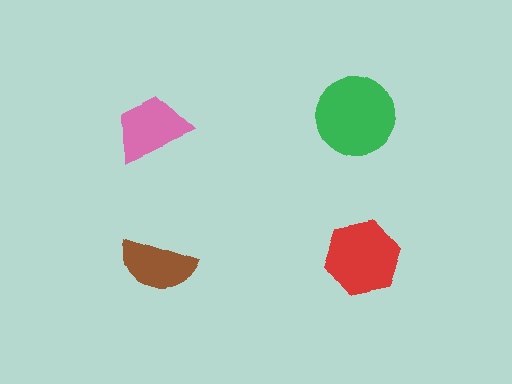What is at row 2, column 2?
A red hexagon.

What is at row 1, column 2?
A green circle.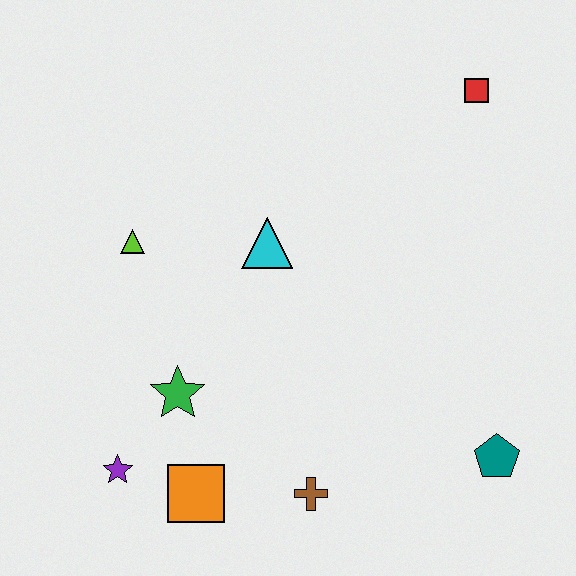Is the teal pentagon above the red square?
No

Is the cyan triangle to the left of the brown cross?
Yes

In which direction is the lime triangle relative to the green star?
The lime triangle is above the green star.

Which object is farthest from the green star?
The red square is farthest from the green star.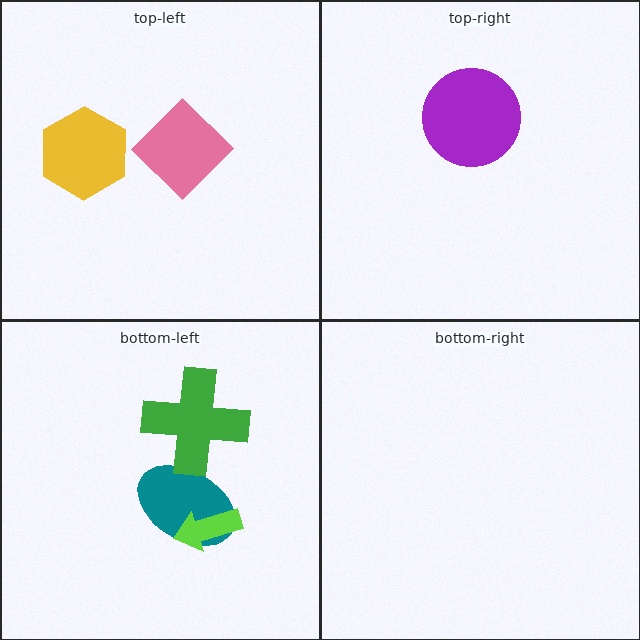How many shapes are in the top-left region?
2.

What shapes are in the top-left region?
The yellow hexagon, the pink diamond.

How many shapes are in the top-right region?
1.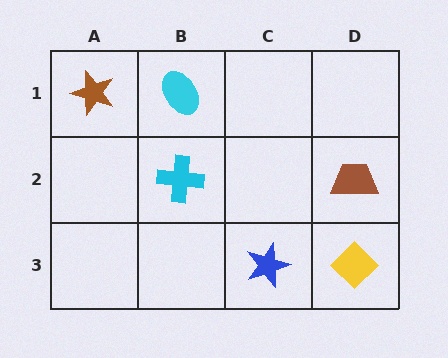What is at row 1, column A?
A brown star.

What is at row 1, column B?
A cyan ellipse.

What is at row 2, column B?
A cyan cross.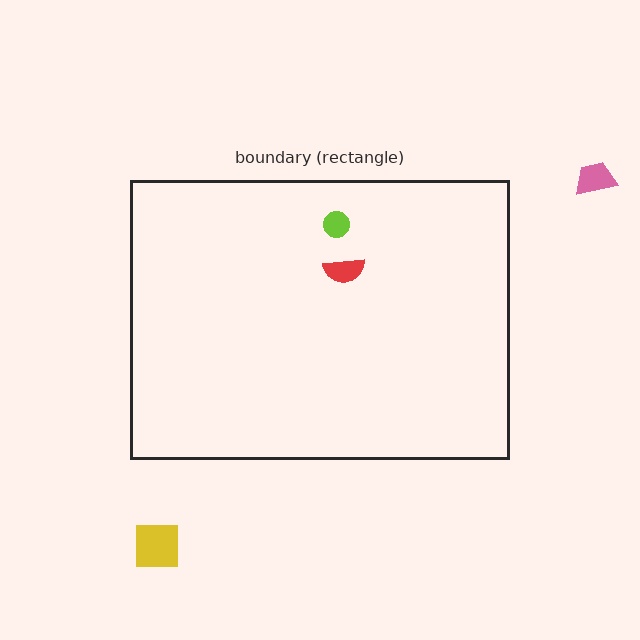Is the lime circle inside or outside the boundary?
Inside.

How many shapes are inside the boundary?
2 inside, 2 outside.